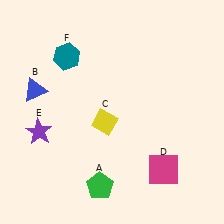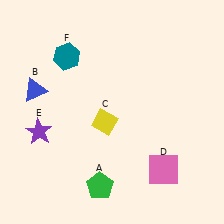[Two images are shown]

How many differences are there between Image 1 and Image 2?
There is 1 difference between the two images.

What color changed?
The square (D) changed from magenta in Image 1 to pink in Image 2.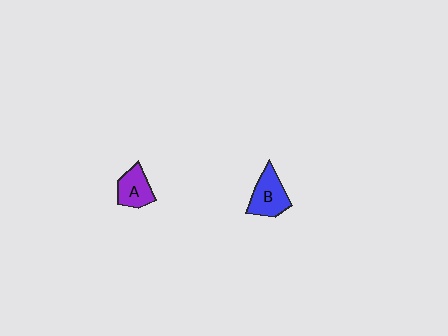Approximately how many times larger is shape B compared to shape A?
Approximately 1.2 times.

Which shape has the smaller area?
Shape A (purple).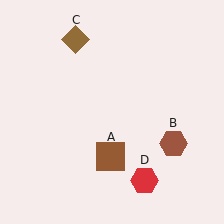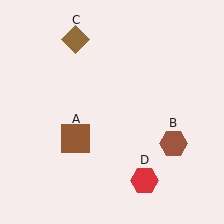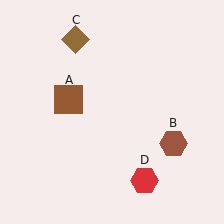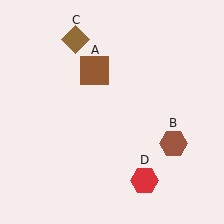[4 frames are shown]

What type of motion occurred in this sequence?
The brown square (object A) rotated clockwise around the center of the scene.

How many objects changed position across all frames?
1 object changed position: brown square (object A).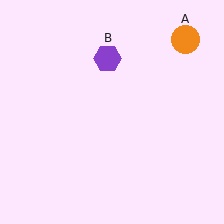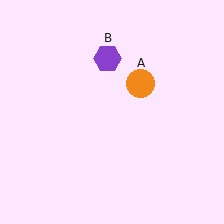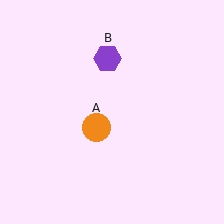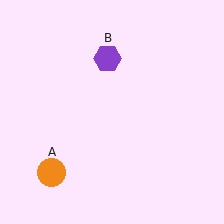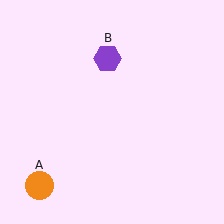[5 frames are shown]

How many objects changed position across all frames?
1 object changed position: orange circle (object A).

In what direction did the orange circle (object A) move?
The orange circle (object A) moved down and to the left.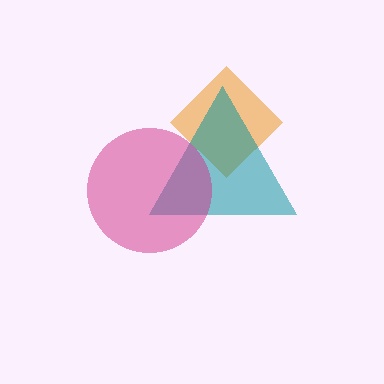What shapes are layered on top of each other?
The layered shapes are: an orange diamond, a teal triangle, a magenta circle.